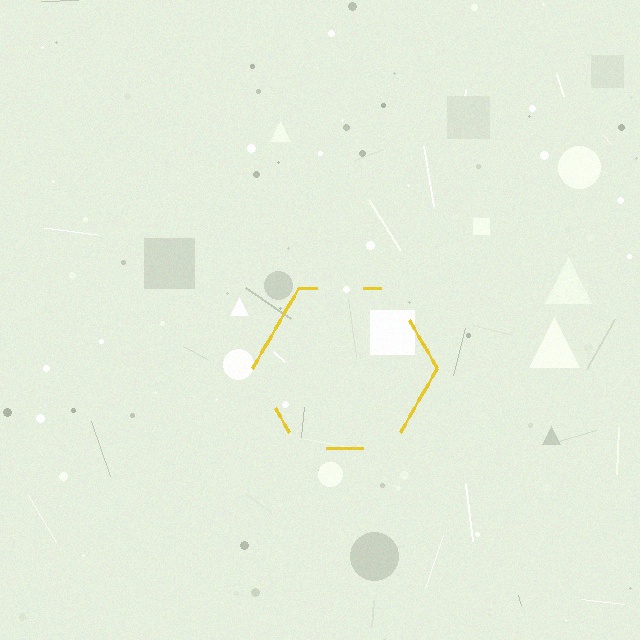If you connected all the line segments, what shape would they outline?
They would outline a hexagon.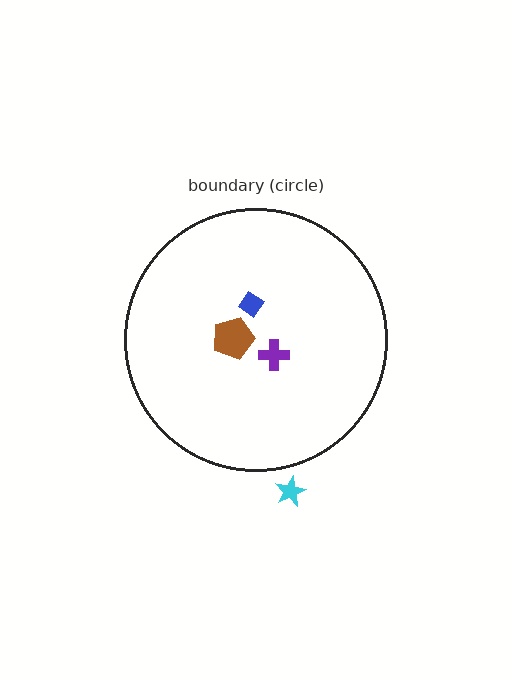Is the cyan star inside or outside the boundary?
Outside.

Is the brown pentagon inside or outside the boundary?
Inside.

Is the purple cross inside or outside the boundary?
Inside.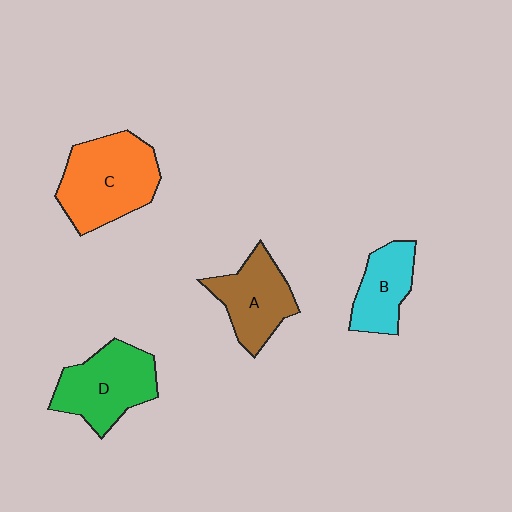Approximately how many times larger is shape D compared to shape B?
Approximately 1.5 times.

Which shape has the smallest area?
Shape B (cyan).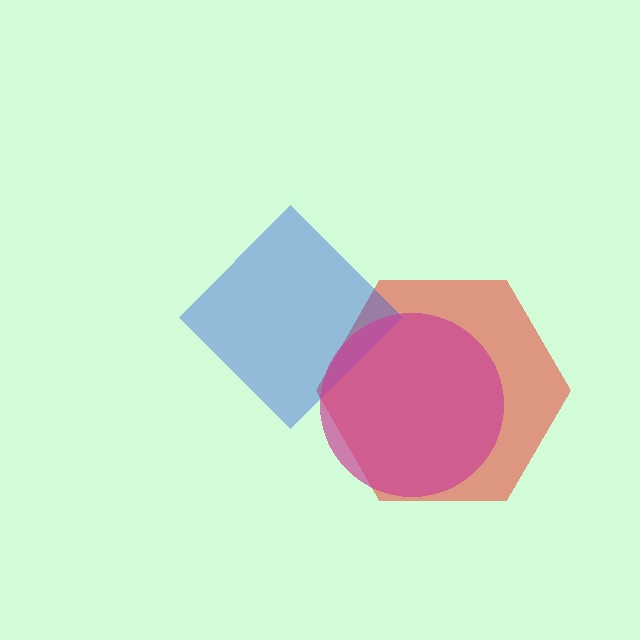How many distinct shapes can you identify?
There are 3 distinct shapes: a red hexagon, a blue diamond, a magenta circle.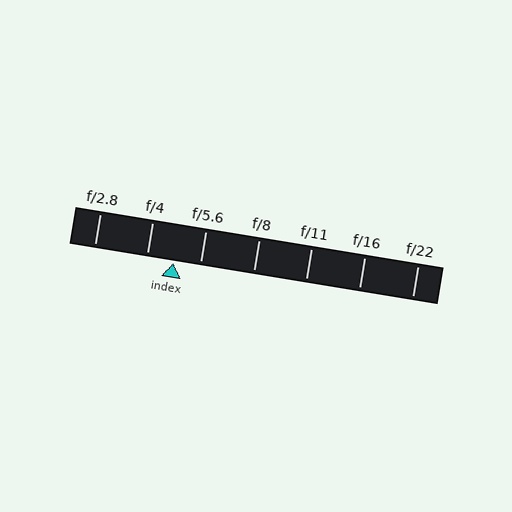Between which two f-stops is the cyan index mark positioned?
The index mark is between f/4 and f/5.6.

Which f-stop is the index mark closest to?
The index mark is closest to f/4.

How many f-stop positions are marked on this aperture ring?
There are 7 f-stop positions marked.